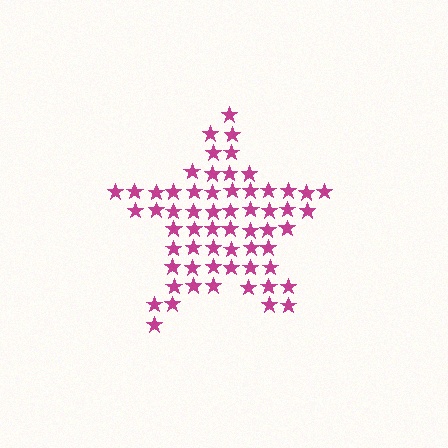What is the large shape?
The large shape is a star.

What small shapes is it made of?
It is made of small stars.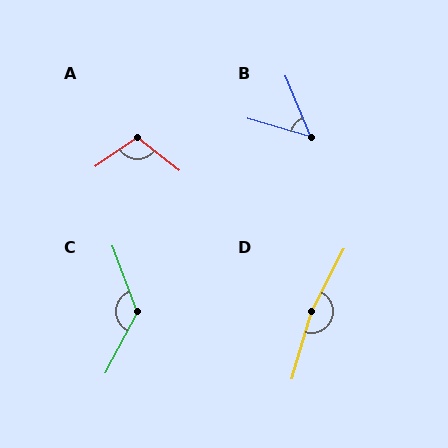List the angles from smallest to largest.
B (51°), A (107°), C (132°), D (169°).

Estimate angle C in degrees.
Approximately 132 degrees.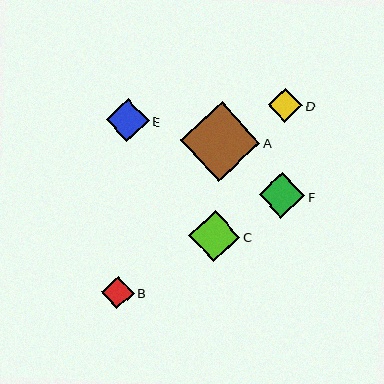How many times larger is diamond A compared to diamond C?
Diamond A is approximately 1.6 times the size of diamond C.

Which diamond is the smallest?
Diamond B is the smallest with a size of approximately 33 pixels.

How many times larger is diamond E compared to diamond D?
Diamond E is approximately 1.3 times the size of diamond D.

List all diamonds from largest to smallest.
From largest to smallest: A, C, F, E, D, B.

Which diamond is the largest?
Diamond A is the largest with a size of approximately 80 pixels.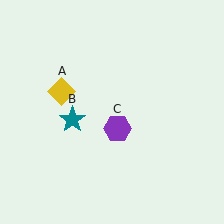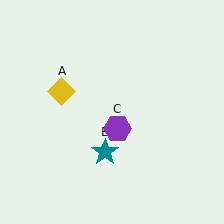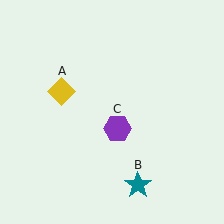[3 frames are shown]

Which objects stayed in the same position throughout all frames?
Yellow diamond (object A) and purple hexagon (object C) remained stationary.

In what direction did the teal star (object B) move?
The teal star (object B) moved down and to the right.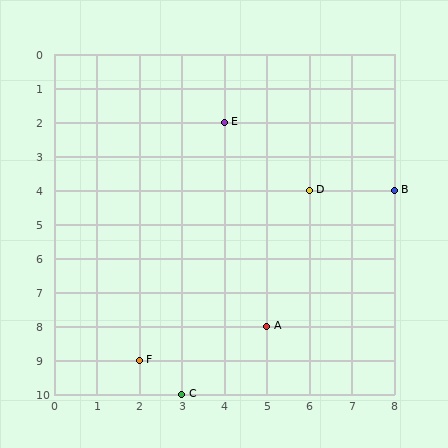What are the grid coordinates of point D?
Point D is at grid coordinates (6, 4).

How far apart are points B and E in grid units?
Points B and E are 4 columns and 2 rows apart (about 4.5 grid units diagonally).